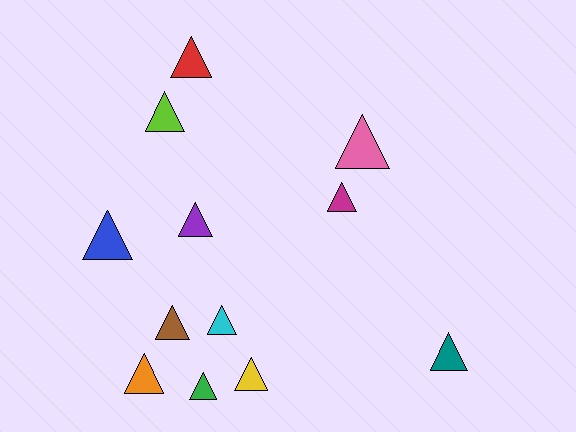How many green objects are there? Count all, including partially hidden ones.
There is 1 green object.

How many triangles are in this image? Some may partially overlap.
There are 12 triangles.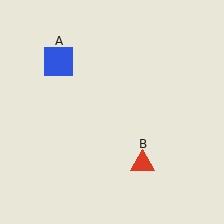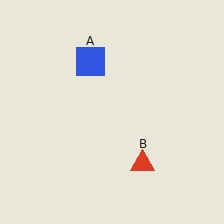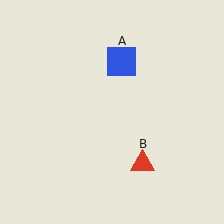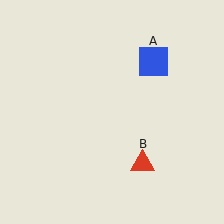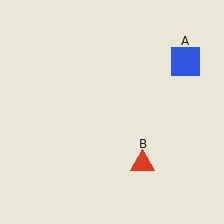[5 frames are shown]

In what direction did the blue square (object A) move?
The blue square (object A) moved right.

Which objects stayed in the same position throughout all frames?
Red triangle (object B) remained stationary.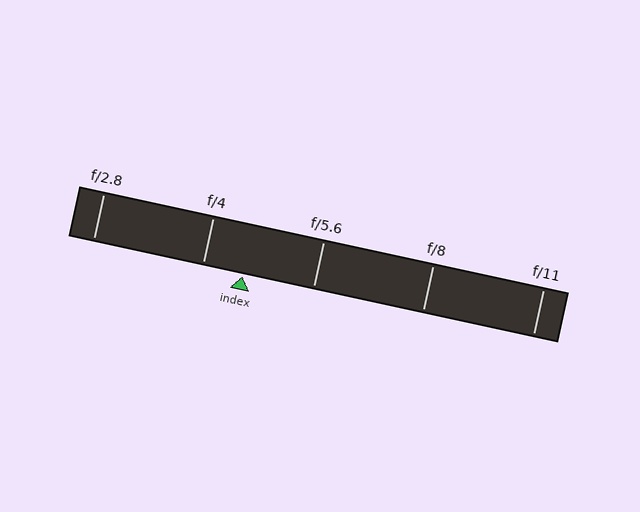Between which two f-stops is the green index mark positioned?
The index mark is between f/4 and f/5.6.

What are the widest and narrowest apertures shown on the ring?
The widest aperture shown is f/2.8 and the narrowest is f/11.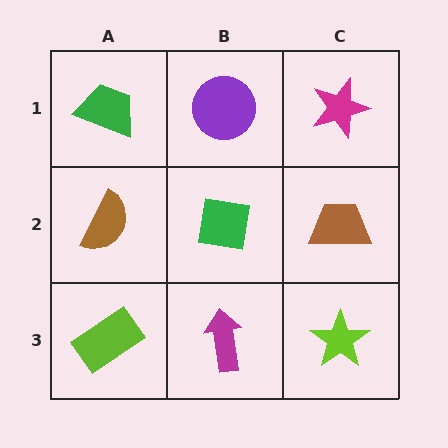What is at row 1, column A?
A green trapezoid.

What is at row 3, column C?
A lime star.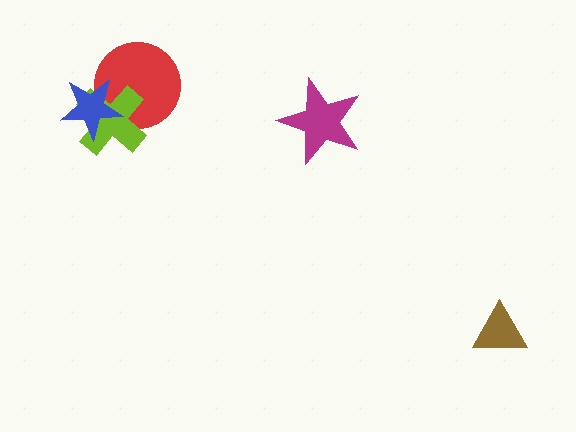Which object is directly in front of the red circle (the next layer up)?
The lime cross is directly in front of the red circle.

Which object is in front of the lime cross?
The blue star is in front of the lime cross.